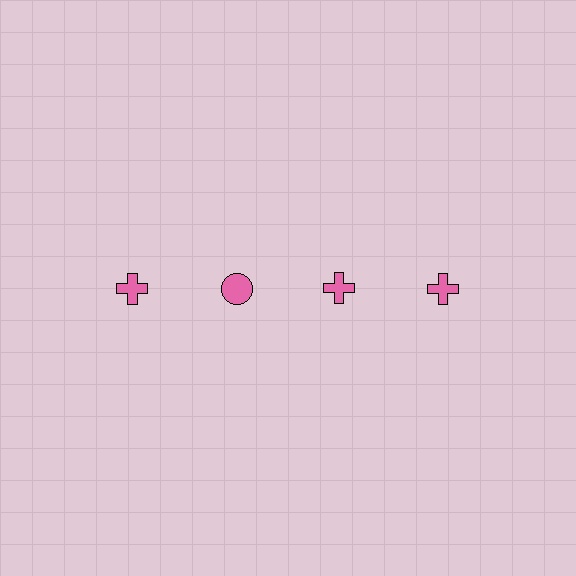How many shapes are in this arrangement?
There are 4 shapes arranged in a grid pattern.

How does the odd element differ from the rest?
It has a different shape: circle instead of cross.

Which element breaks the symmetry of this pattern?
The pink circle in the top row, second from left column breaks the symmetry. All other shapes are pink crosses.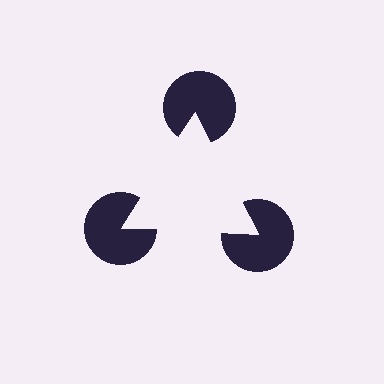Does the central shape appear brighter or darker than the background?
It typically appears slightly brighter than the background, even though no actual brightness change is drawn.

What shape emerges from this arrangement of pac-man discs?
An illusory triangle — its edges are inferred from the aligned wedge cuts in the pac-man discs, not physically drawn.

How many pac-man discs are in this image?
There are 3 — one at each vertex of the illusory triangle.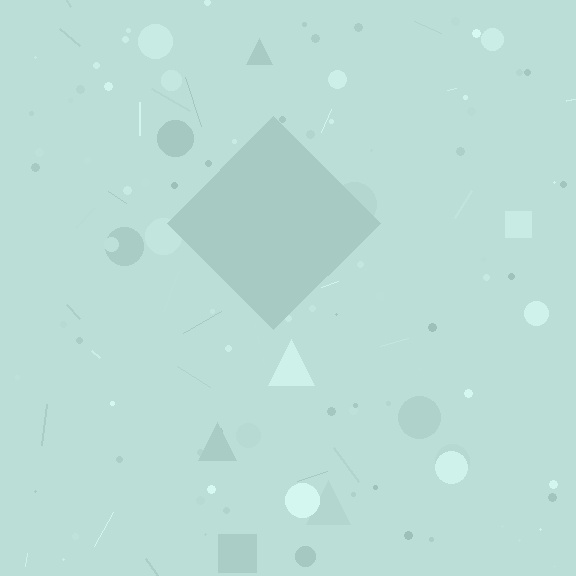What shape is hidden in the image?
A diamond is hidden in the image.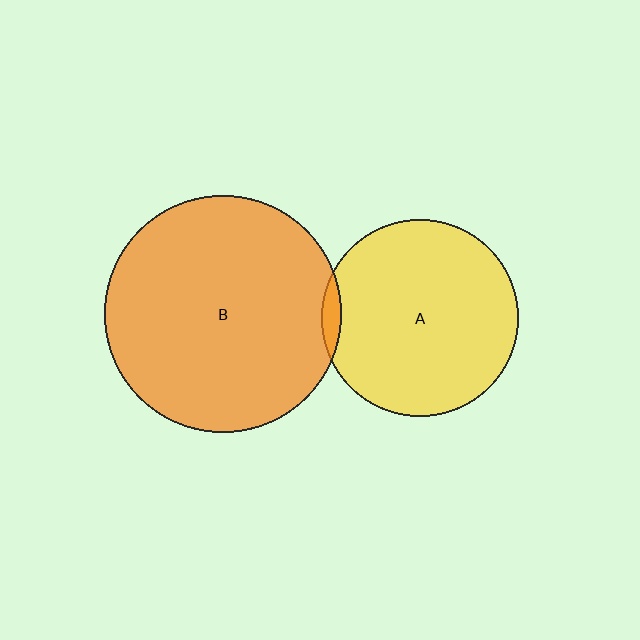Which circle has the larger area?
Circle B (orange).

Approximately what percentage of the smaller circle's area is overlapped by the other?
Approximately 5%.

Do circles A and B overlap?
Yes.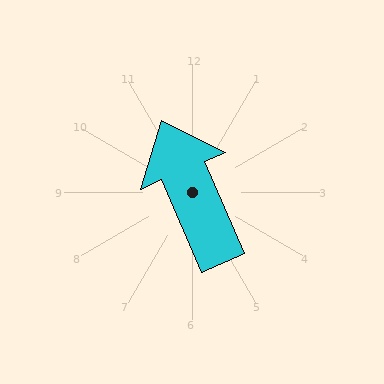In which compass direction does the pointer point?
Northwest.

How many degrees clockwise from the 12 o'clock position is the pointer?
Approximately 337 degrees.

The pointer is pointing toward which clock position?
Roughly 11 o'clock.